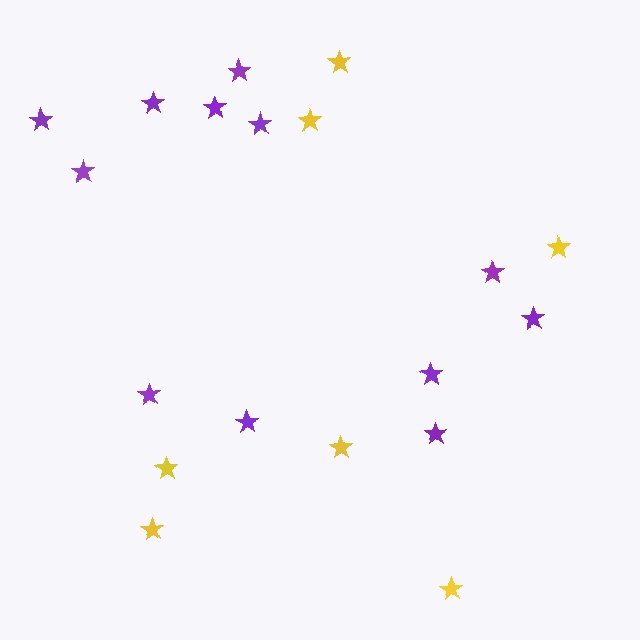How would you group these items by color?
There are 2 groups: one group of purple stars (12) and one group of yellow stars (7).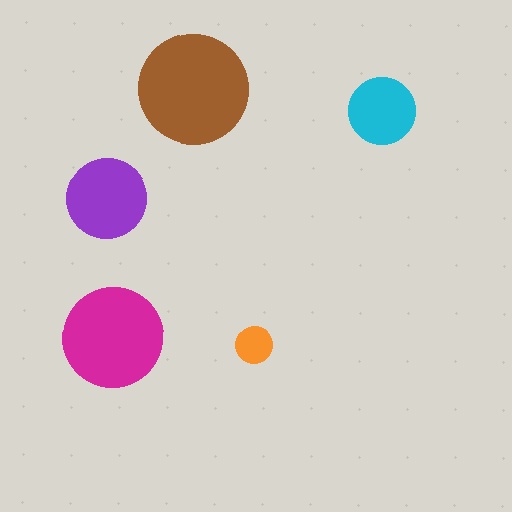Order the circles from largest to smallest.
the brown one, the magenta one, the purple one, the cyan one, the orange one.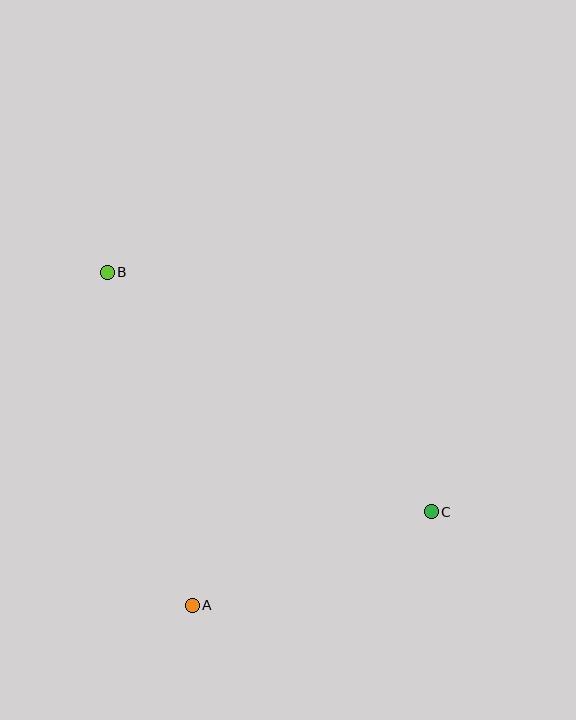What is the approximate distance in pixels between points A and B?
The distance between A and B is approximately 344 pixels.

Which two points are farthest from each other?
Points B and C are farthest from each other.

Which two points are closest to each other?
Points A and C are closest to each other.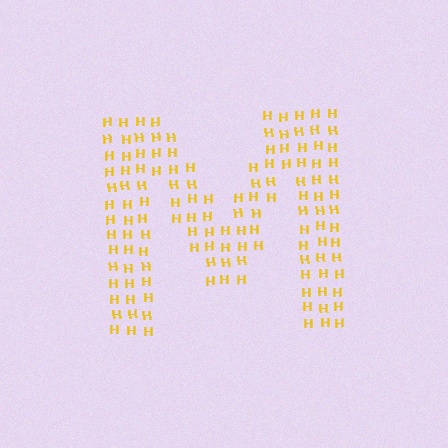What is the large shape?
The large shape is the letter M.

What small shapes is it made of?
It is made of small letter H's.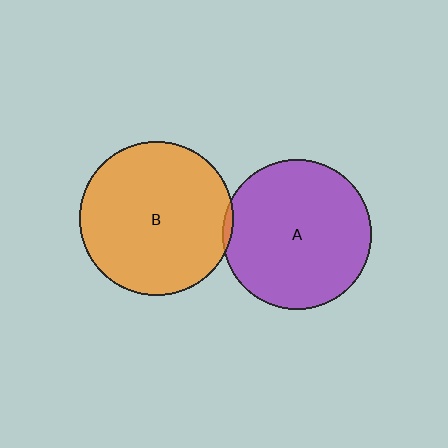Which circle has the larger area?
Circle B (orange).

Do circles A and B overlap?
Yes.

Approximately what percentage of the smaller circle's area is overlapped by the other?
Approximately 5%.